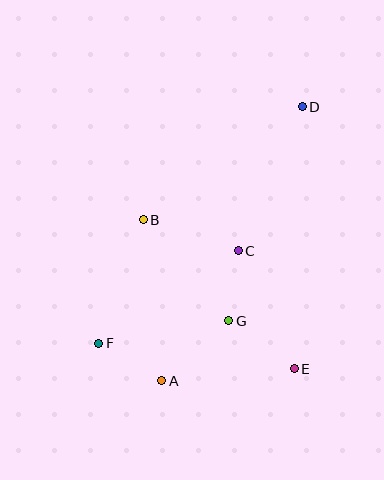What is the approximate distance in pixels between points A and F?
The distance between A and F is approximately 73 pixels.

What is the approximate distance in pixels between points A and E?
The distance between A and E is approximately 133 pixels.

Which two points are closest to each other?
Points C and G are closest to each other.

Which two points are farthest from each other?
Points D and F are farthest from each other.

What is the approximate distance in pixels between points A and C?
The distance between A and C is approximately 151 pixels.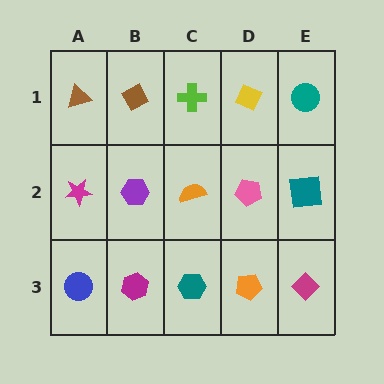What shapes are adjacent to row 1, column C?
An orange semicircle (row 2, column C), a brown diamond (row 1, column B), a yellow diamond (row 1, column D).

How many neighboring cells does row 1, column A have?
2.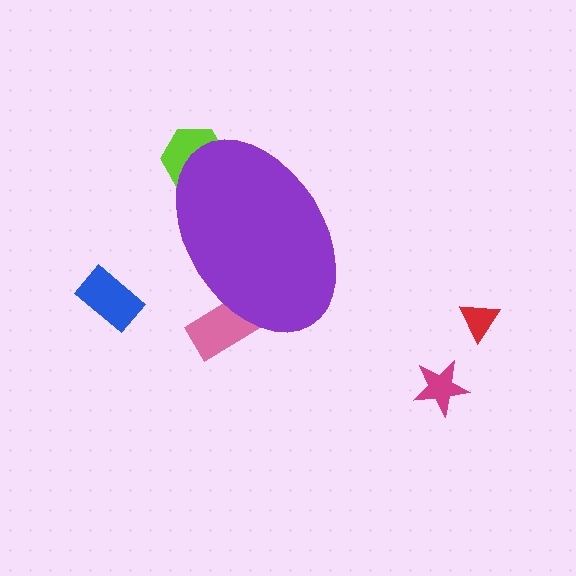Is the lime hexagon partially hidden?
Yes, the lime hexagon is partially hidden behind the purple ellipse.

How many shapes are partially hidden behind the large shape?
2 shapes are partially hidden.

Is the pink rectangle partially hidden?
Yes, the pink rectangle is partially hidden behind the purple ellipse.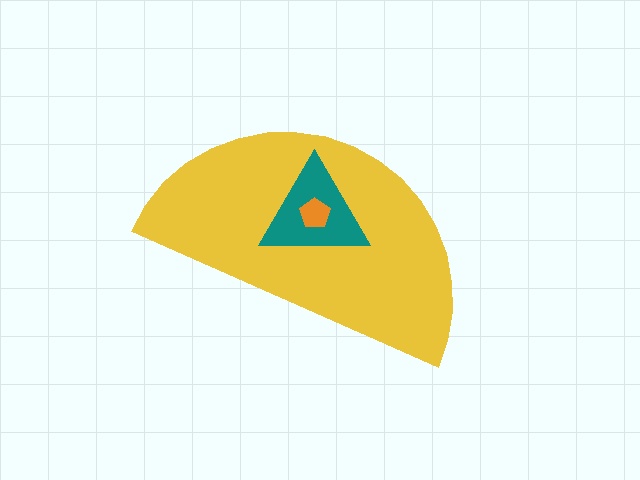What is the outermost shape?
The yellow semicircle.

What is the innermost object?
The orange pentagon.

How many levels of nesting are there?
3.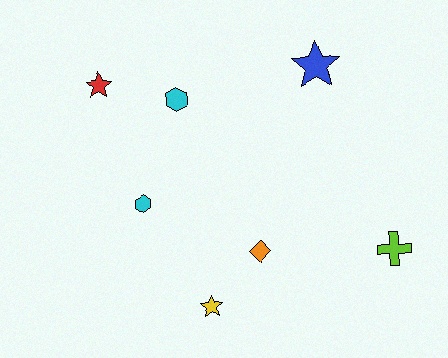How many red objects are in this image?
There is 1 red object.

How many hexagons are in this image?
There are 2 hexagons.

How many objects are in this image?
There are 7 objects.